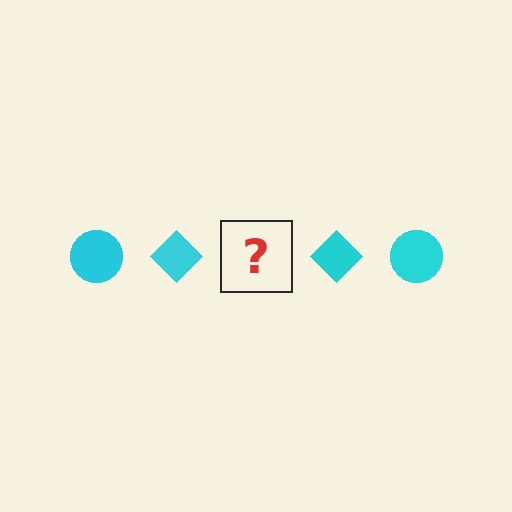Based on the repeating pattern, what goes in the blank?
The blank should be a cyan circle.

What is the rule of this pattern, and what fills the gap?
The rule is that the pattern cycles through circle, diamond shapes in cyan. The gap should be filled with a cyan circle.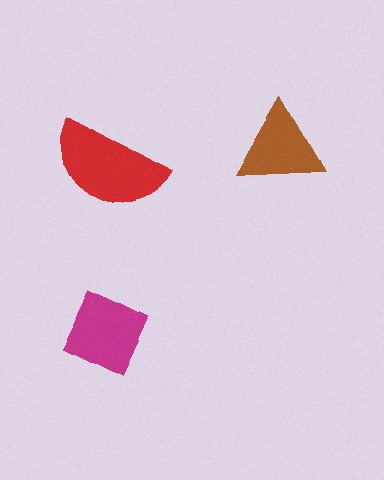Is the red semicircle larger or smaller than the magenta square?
Larger.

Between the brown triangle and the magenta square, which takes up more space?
The magenta square.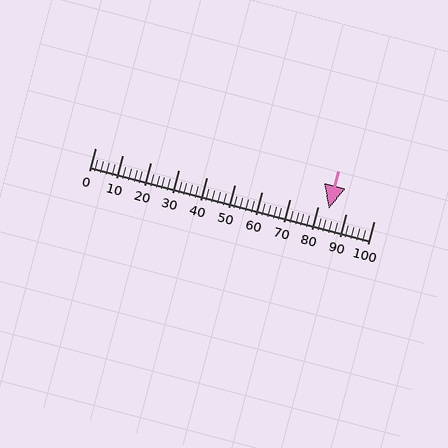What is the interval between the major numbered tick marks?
The major tick marks are spaced 10 units apart.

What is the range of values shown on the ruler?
The ruler shows values from 0 to 100.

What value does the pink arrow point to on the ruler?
The pink arrow points to approximately 84.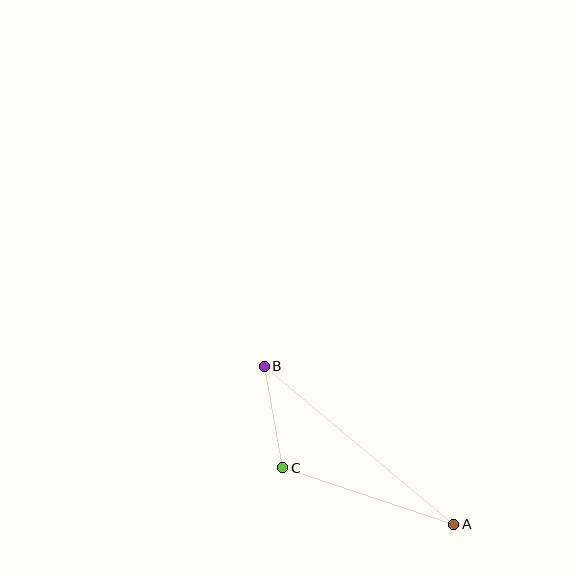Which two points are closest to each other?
Points B and C are closest to each other.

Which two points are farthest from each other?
Points A and B are farthest from each other.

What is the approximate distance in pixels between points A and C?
The distance between A and C is approximately 180 pixels.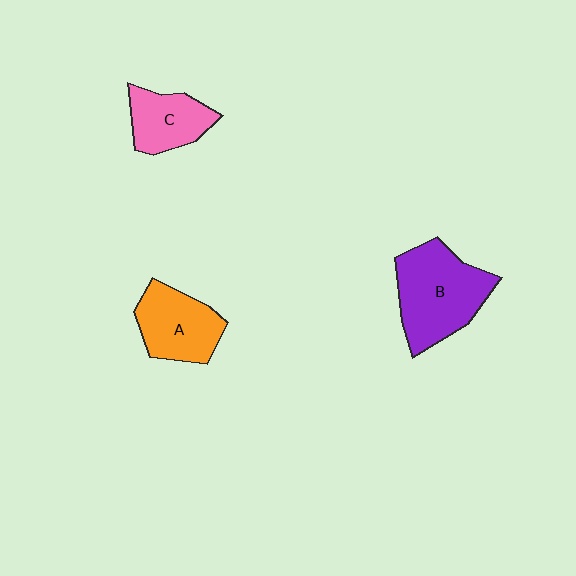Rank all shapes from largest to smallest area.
From largest to smallest: B (purple), A (orange), C (pink).